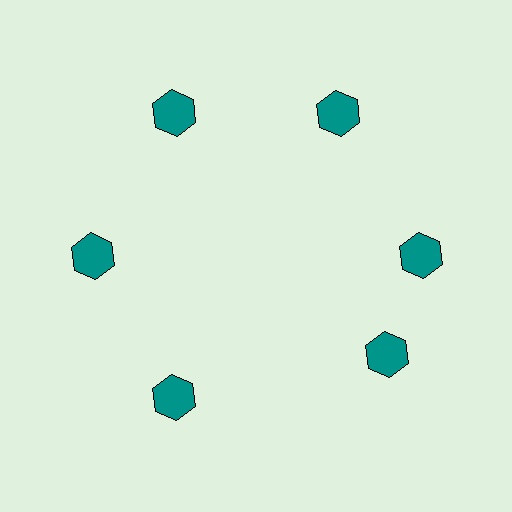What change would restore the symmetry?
The symmetry would be restored by rotating it back into even spacing with its neighbors so that all 6 hexagons sit at equal angles and equal distance from the center.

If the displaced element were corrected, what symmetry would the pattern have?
It would have 6-fold rotational symmetry — the pattern would map onto itself every 60 degrees.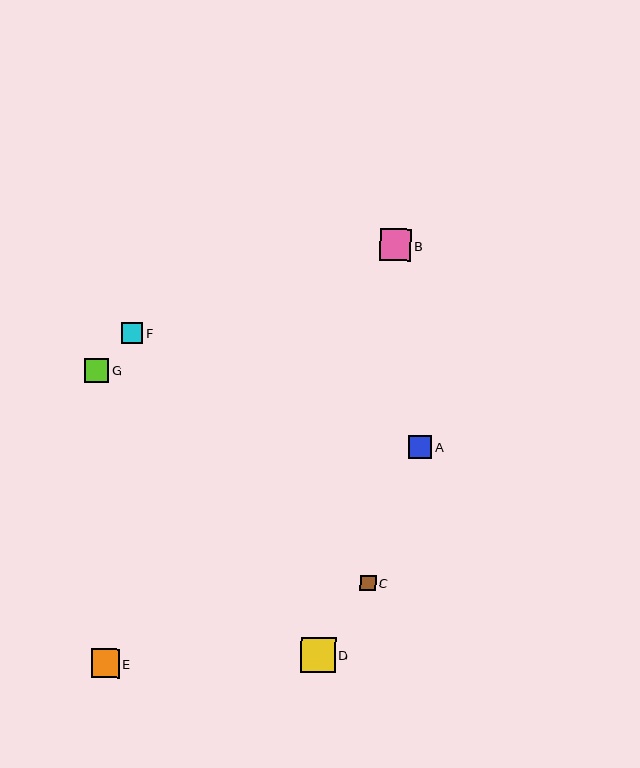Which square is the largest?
Square D is the largest with a size of approximately 35 pixels.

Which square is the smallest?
Square C is the smallest with a size of approximately 16 pixels.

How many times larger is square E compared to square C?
Square E is approximately 1.8 times the size of square C.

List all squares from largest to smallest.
From largest to smallest: D, B, E, G, A, F, C.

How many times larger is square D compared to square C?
Square D is approximately 2.2 times the size of square C.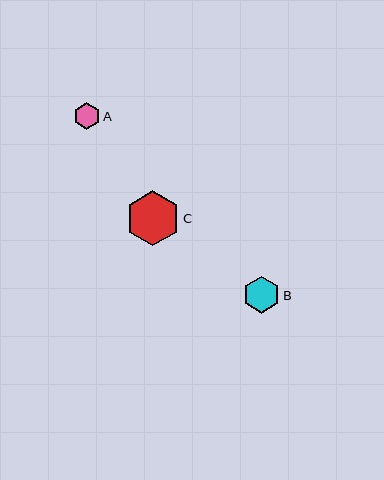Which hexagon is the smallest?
Hexagon A is the smallest with a size of approximately 27 pixels.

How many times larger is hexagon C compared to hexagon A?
Hexagon C is approximately 2.1 times the size of hexagon A.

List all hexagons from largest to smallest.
From largest to smallest: C, B, A.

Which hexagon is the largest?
Hexagon C is the largest with a size of approximately 55 pixels.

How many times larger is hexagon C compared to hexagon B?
Hexagon C is approximately 1.5 times the size of hexagon B.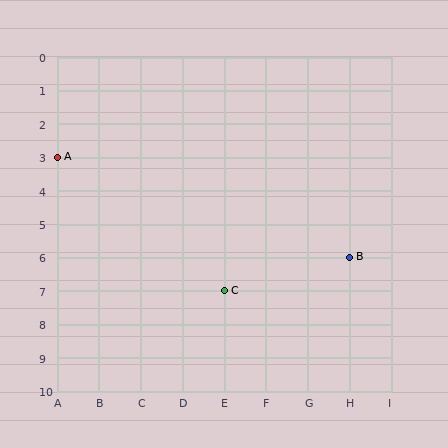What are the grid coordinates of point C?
Point C is at grid coordinates (E, 7).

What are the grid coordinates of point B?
Point B is at grid coordinates (H, 6).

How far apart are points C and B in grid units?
Points C and B are 3 columns and 1 row apart (about 3.2 grid units diagonally).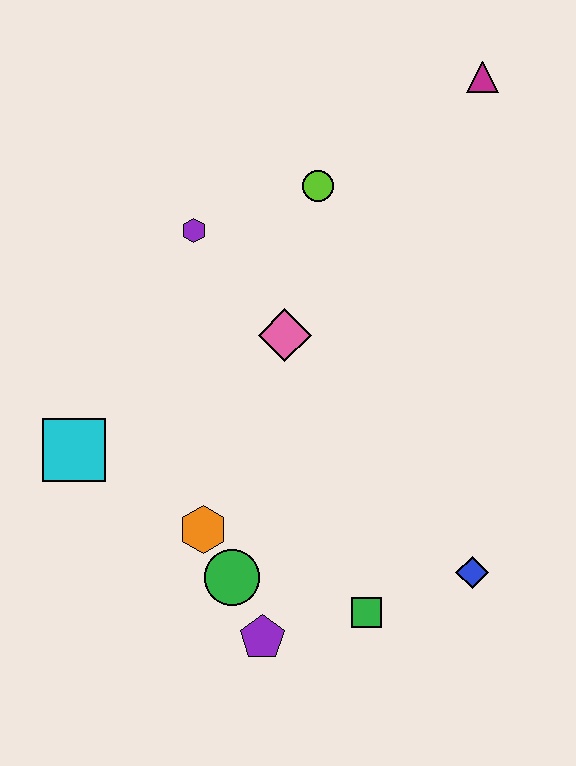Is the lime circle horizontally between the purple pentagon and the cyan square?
No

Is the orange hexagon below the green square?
No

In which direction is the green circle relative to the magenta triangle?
The green circle is below the magenta triangle.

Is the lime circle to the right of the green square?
No